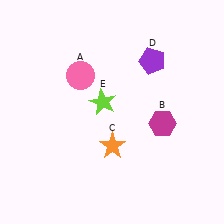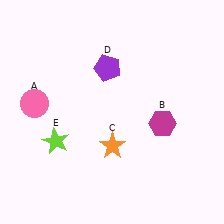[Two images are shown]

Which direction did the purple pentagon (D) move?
The purple pentagon (D) moved left.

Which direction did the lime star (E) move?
The lime star (E) moved left.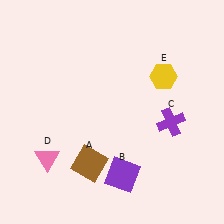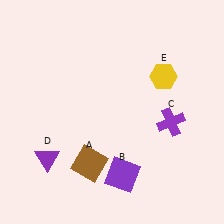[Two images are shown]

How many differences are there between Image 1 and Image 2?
There is 1 difference between the two images.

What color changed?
The triangle (D) changed from pink in Image 1 to purple in Image 2.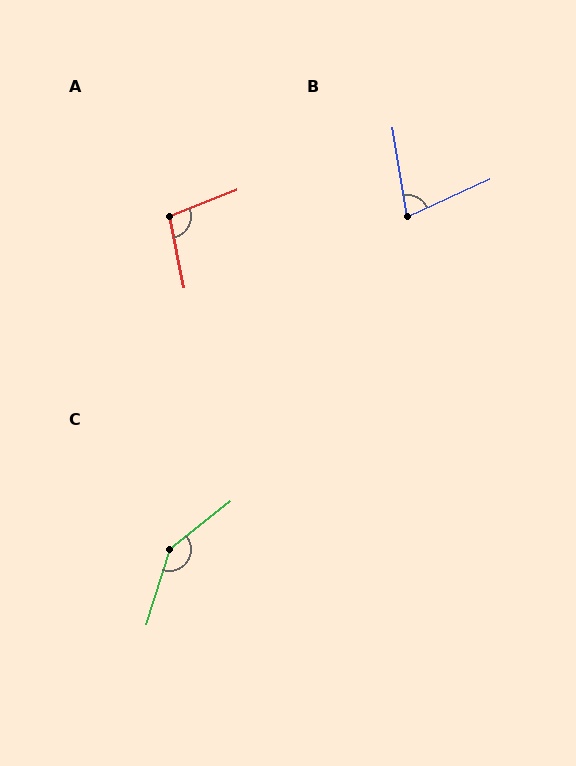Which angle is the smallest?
B, at approximately 74 degrees.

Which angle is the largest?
C, at approximately 146 degrees.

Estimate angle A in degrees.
Approximately 100 degrees.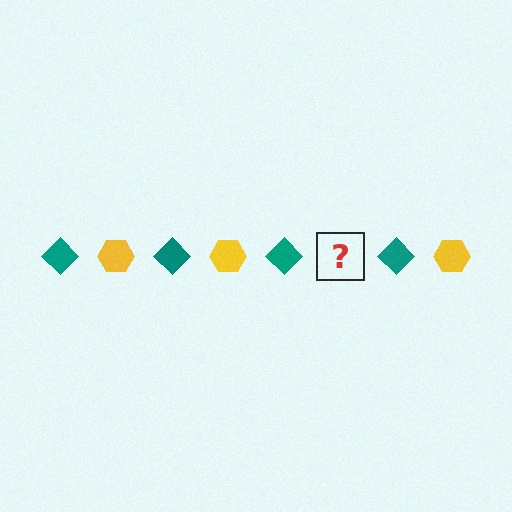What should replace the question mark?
The question mark should be replaced with a yellow hexagon.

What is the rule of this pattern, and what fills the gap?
The rule is that the pattern alternates between teal diamond and yellow hexagon. The gap should be filled with a yellow hexagon.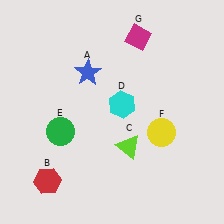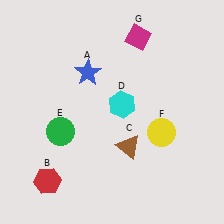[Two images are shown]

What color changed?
The triangle (C) changed from lime in Image 1 to brown in Image 2.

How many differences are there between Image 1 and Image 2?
There is 1 difference between the two images.